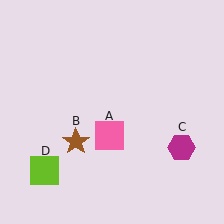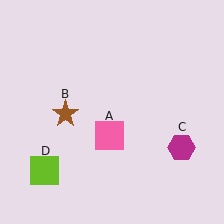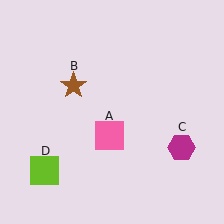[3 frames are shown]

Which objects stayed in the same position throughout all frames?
Pink square (object A) and magenta hexagon (object C) and lime square (object D) remained stationary.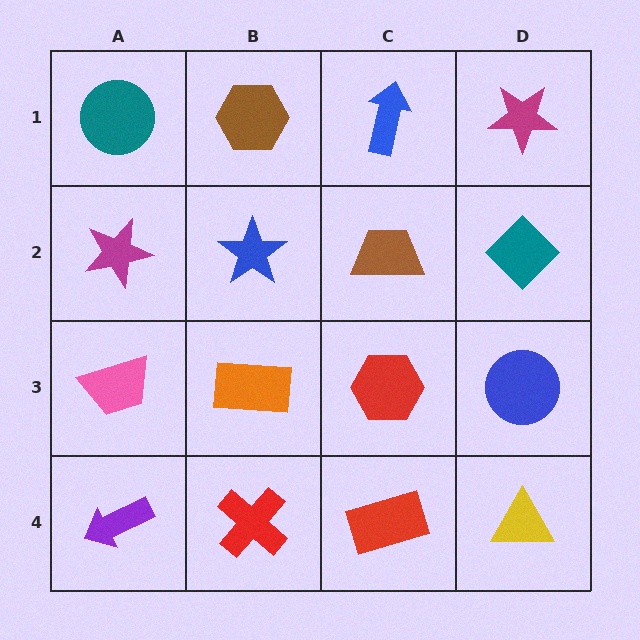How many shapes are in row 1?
4 shapes.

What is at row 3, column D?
A blue circle.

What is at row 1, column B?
A brown hexagon.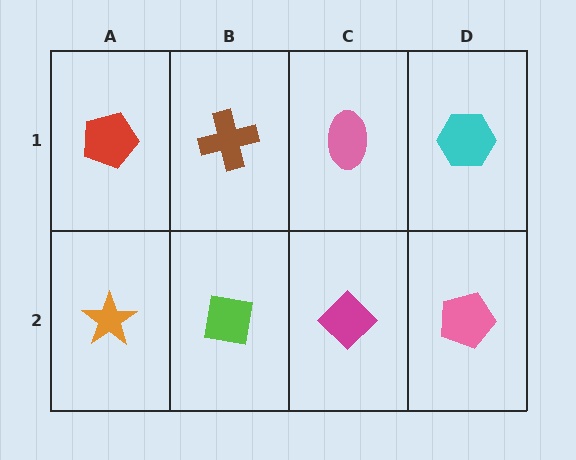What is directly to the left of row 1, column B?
A red pentagon.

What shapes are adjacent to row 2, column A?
A red pentagon (row 1, column A), a lime square (row 2, column B).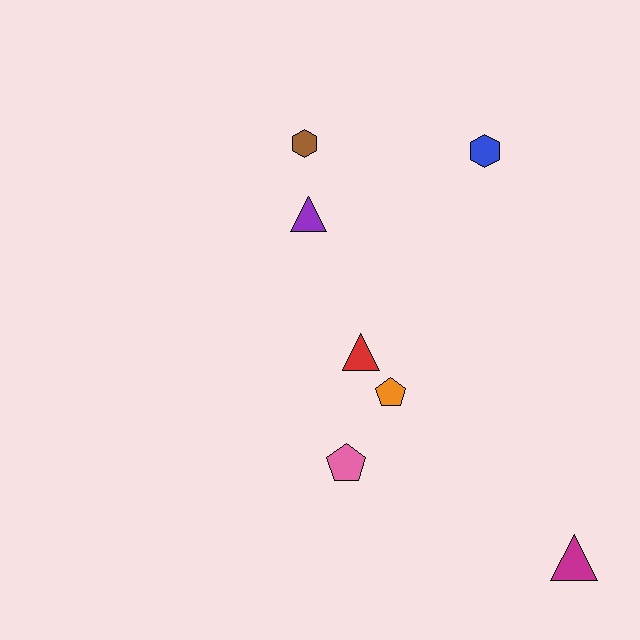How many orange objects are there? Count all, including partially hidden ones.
There is 1 orange object.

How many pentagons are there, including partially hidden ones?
There are 2 pentagons.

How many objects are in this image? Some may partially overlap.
There are 7 objects.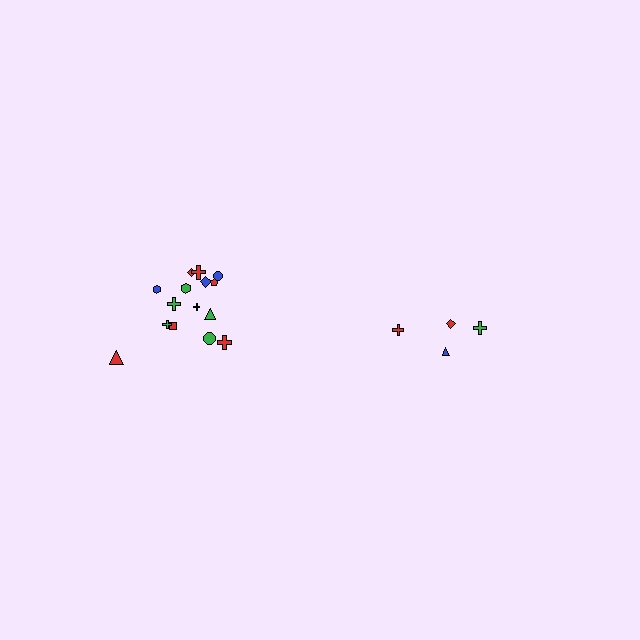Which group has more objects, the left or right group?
The left group.